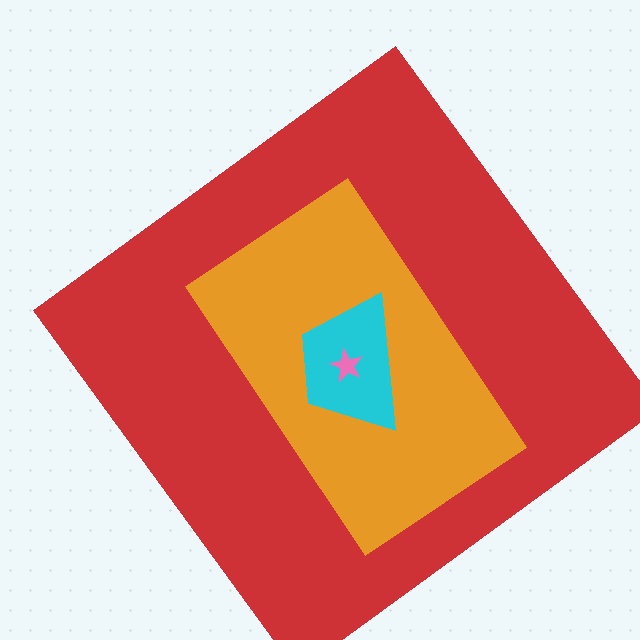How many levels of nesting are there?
4.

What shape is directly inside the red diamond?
The orange rectangle.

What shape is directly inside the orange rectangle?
The cyan trapezoid.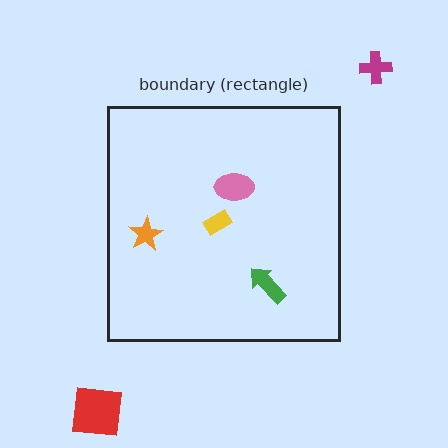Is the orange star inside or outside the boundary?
Inside.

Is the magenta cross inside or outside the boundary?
Outside.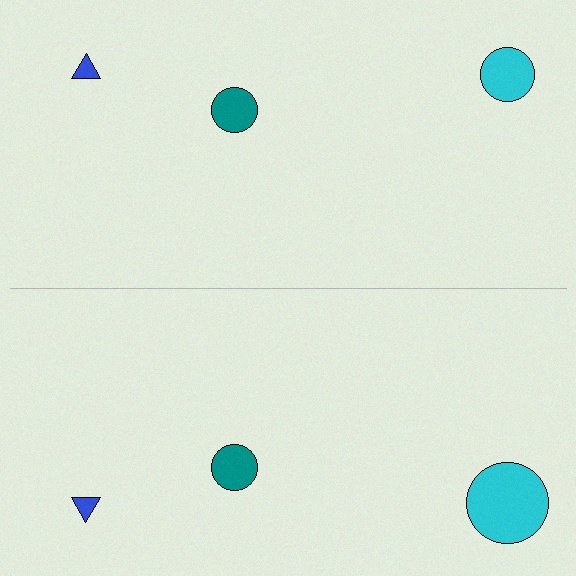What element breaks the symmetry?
The cyan circle on the bottom side has a different size than its mirror counterpart.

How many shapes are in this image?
There are 6 shapes in this image.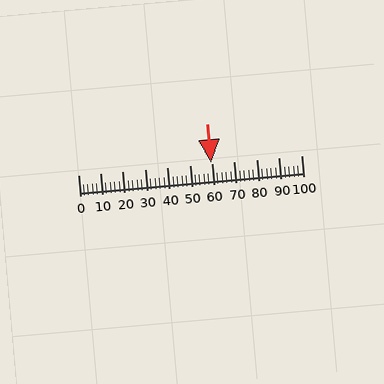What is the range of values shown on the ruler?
The ruler shows values from 0 to 100.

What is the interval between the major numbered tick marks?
The major tick marks are spaced 10 units apart.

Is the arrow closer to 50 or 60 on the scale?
The arrow is closer to 60.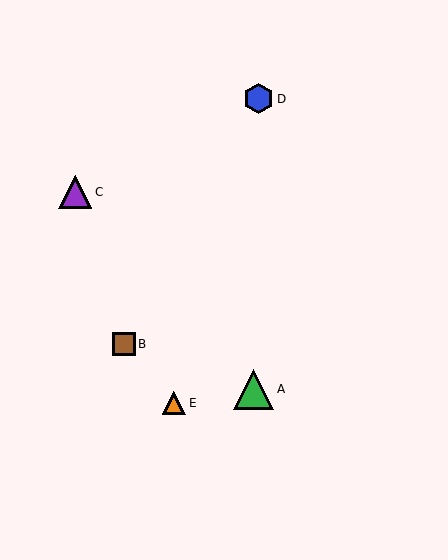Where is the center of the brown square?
The center of the brown square is at (124, 344).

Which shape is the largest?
The green triangle (labeled A) is the largest.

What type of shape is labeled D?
Shape D is a blue hexagon.